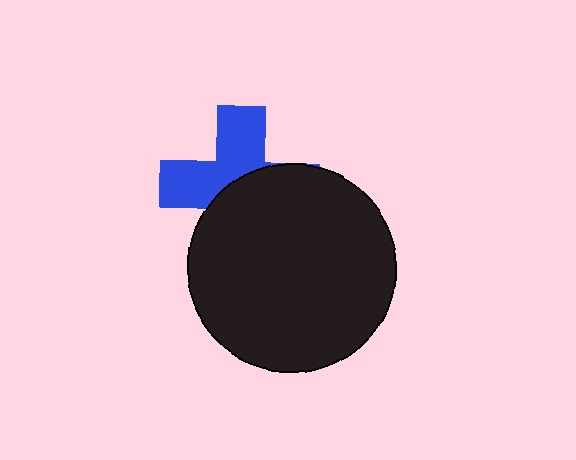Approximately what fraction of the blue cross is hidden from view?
Roughly 53% of the blue cross is hidden behind the black circle.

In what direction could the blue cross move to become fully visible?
The blue cross could move up. That would shift it out from behind the black circle entirely.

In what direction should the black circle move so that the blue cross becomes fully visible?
The black circle should move down. That is the shortest direction to clear the overlap and leave the blue cross fully visible.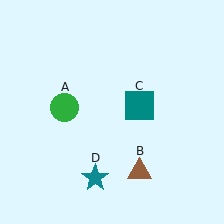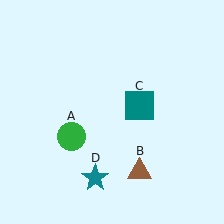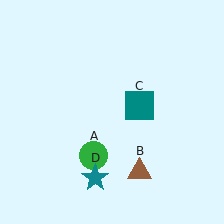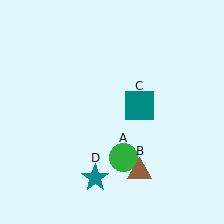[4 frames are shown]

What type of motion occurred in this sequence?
The green circle (object A) rotated counterclockwise around the center of the scene.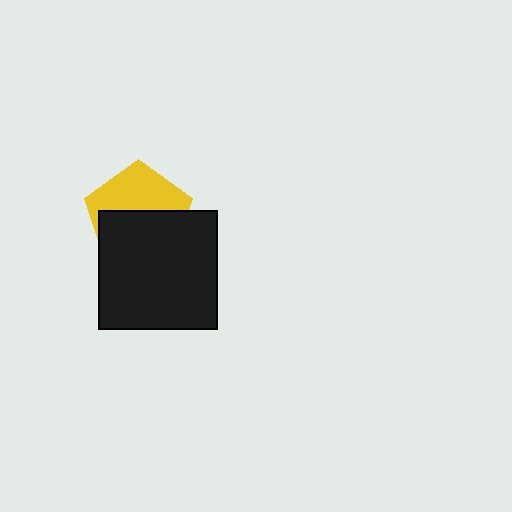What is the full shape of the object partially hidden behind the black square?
The partially hidden object is a yellow pentagon.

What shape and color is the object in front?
The object in front is a black square.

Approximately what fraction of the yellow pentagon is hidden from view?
Roughly 55% of the yellow pentagon is hidden behind the black square.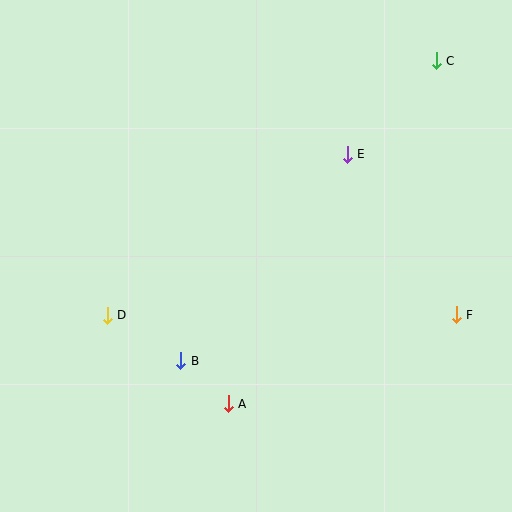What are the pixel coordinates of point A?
Point A is at (228, 404).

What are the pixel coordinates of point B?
Point B is at (181, 361).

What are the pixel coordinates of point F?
Point F is at (456, 315).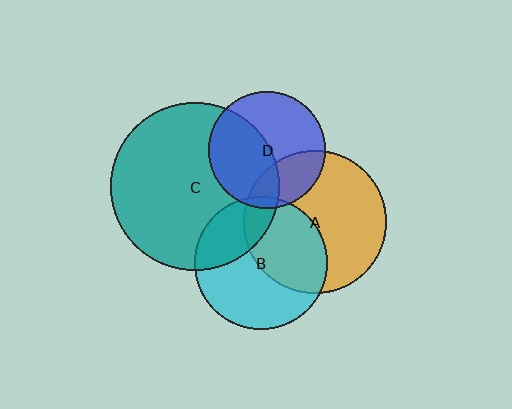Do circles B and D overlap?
Yes.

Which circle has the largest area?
Circle C (teal).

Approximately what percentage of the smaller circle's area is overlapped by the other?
Approximately 5%.